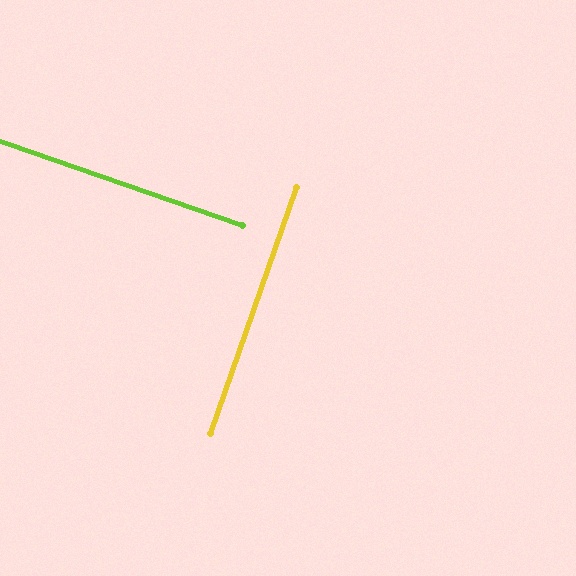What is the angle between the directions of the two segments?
Approximately 90 degrees.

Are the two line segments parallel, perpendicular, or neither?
Perpendicular — they meet at approximately 90°.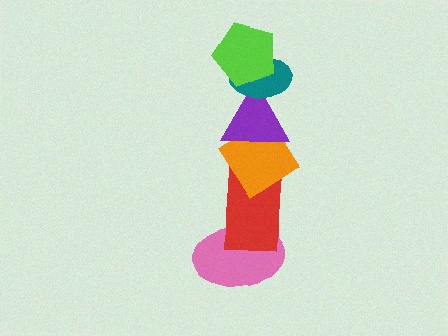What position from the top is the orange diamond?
The orange diamond is 4th from the top.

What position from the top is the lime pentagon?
The lime pentagon is 1st from the top.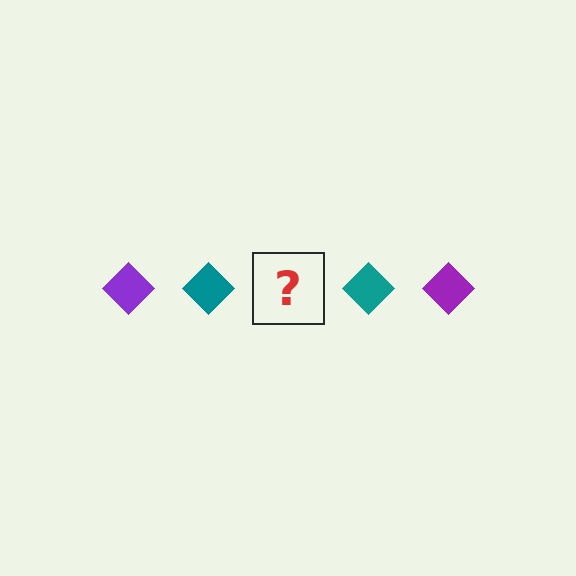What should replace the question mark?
The question mark should be replaced with a purple diamond.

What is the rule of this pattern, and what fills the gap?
The rule is that the pattern cycles through purple, teal diamonds. The gap should be filled with a purple diamond.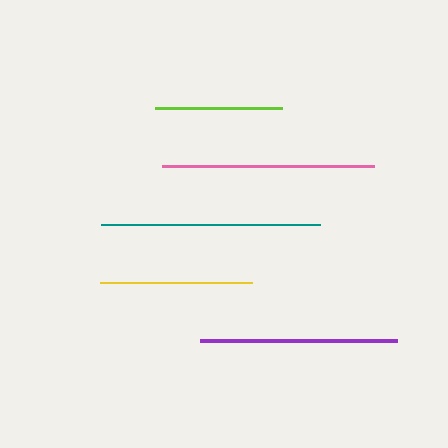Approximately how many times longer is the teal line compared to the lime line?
The teal line is approximately 1.7 times the length of the lime line.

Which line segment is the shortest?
The lime line is the shortest at approximately 126 pixels.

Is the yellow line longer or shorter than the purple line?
The purple line is longer than the yellow line.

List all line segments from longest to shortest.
From longest to shortest: teal, pink, purple, yellow, lime.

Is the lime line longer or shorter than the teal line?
The teal line is longer than the lime line.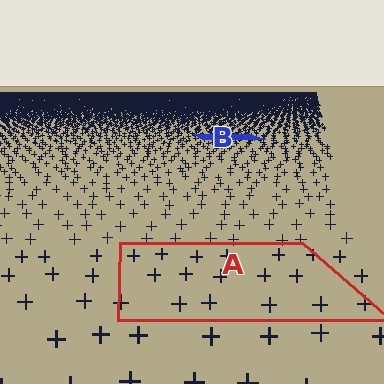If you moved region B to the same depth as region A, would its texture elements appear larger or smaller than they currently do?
They would appear larger. At a closer depth, the same texture elements are projected at a bigger on-screen size.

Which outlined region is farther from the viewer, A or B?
Region B is farther from the viewer — the texture elements inside it appear smaller and more densely packed.